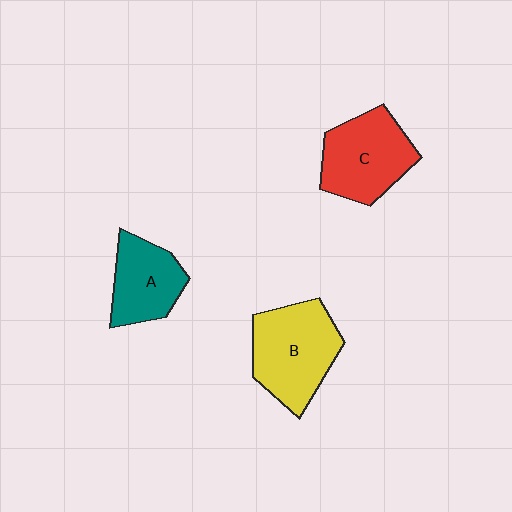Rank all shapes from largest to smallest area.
From largest to smallest: B (yellow), C (red), A (teal).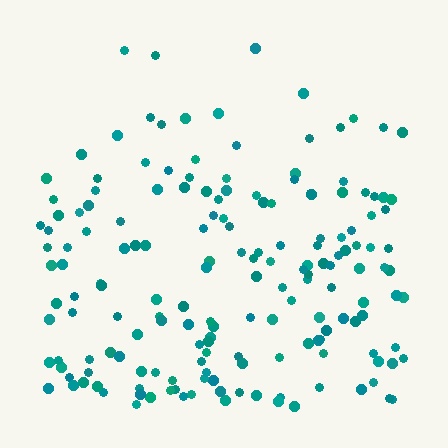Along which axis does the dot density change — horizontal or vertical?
Vertical.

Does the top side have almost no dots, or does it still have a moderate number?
Still a moderate number, just noticeably fewer than the bottom.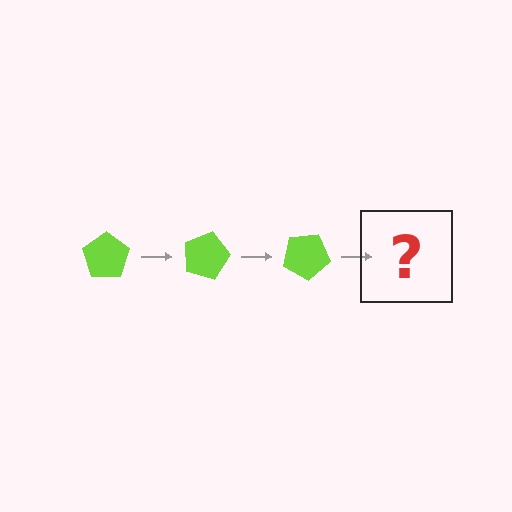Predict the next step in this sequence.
The next step is a lime pentagon rotated 45 degrees.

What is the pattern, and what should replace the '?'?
The pattern is that the pentagon rotates 15 degrees each step. The '?' should be a lime pentagon rotated 45 degrees.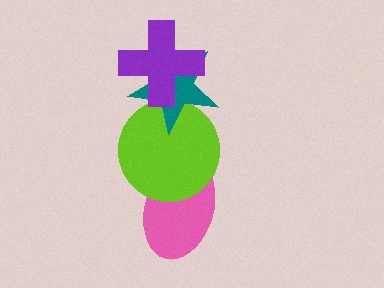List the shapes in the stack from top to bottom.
From top to bottom: the purple cross, the teal star, the lime circle, the pink ellipse.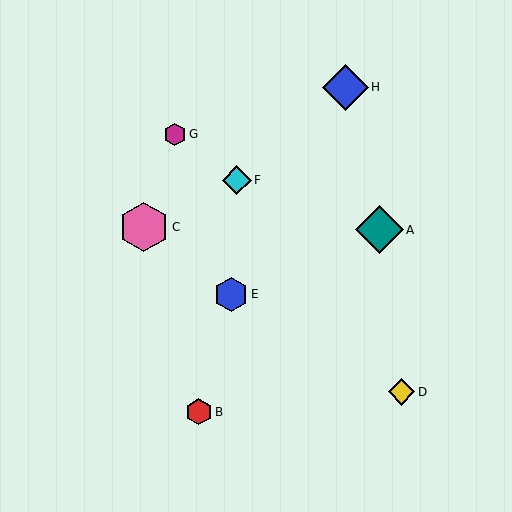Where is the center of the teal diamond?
The center of the teal diamond is at (379, 230).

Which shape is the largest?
The pink hexagon (labeled C) is the largest.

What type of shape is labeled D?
Shape D is a yellow diamond.